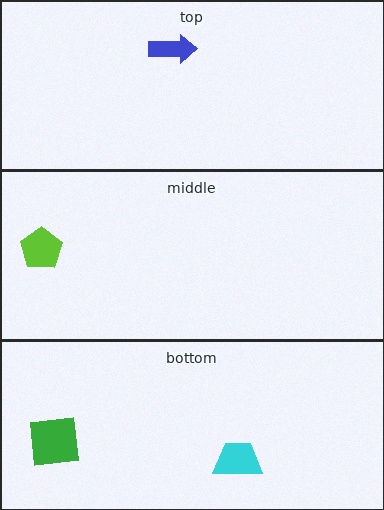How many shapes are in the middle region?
1.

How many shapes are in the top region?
1.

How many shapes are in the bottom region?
2.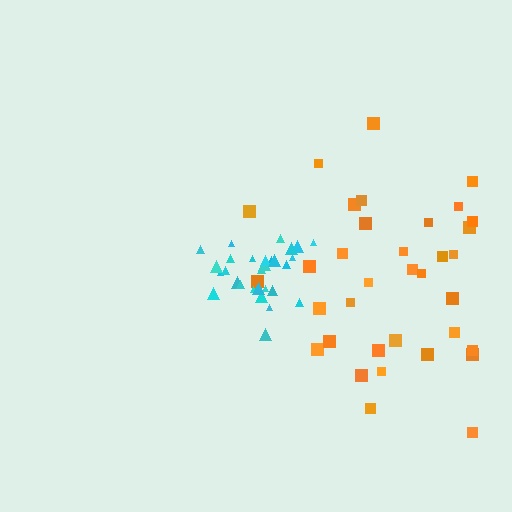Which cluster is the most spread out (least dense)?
Orange.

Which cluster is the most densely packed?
Cyan.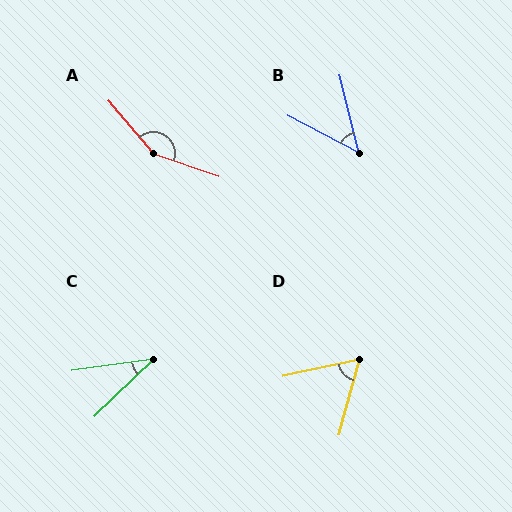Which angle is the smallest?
C, at approximately 36 degrees.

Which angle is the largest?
A, at approximately 150 degrees.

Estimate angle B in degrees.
Approximately 48 degrees.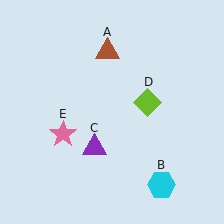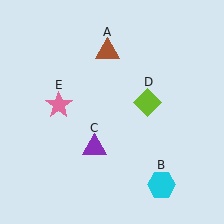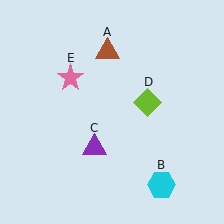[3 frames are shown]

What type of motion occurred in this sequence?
The pink star (object E) rotated clockwise around the center of the scene.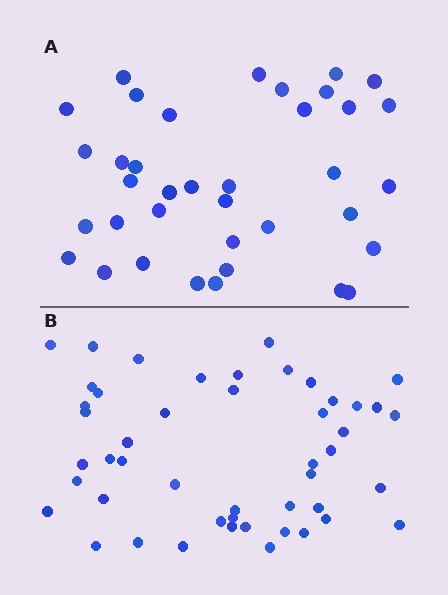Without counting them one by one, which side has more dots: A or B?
Region B (the bottom region) has more dots.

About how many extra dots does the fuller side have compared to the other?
Region B has roughly 12 or so more dots than region A.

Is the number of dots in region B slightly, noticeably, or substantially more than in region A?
Region B has noticeably more, but not dramatically so. The ratio is roughly 1.3 to 1.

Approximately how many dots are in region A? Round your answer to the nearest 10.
About 40 dots. (The exact count is 37, which rounds to 40.)